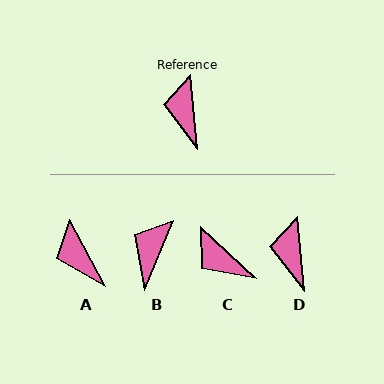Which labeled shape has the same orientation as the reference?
D.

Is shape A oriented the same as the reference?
No, it is off by about 23 degrees.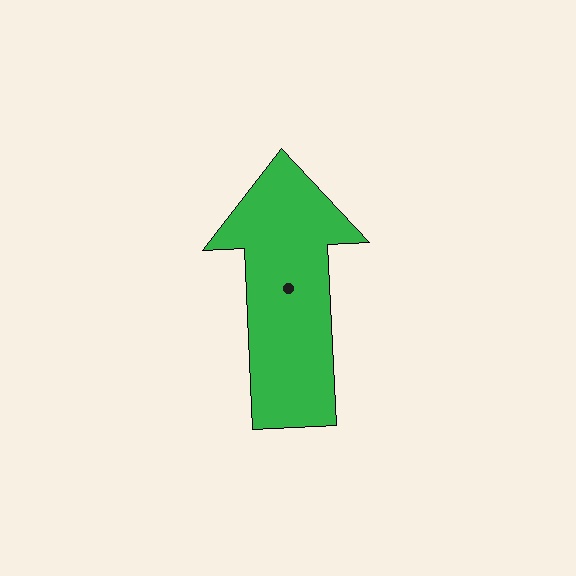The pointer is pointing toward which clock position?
Roughly 12 o'clock.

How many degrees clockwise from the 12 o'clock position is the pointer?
Approximately 357 degrees.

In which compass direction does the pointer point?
North.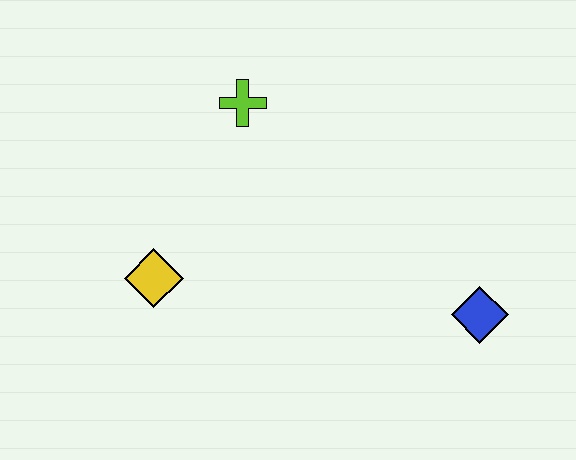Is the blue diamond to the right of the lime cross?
Yes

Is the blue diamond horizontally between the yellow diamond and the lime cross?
No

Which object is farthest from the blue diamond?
The yellow diamond is farthest from the blue diamond.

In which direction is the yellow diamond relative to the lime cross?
The yellow diamond is below the lime cross.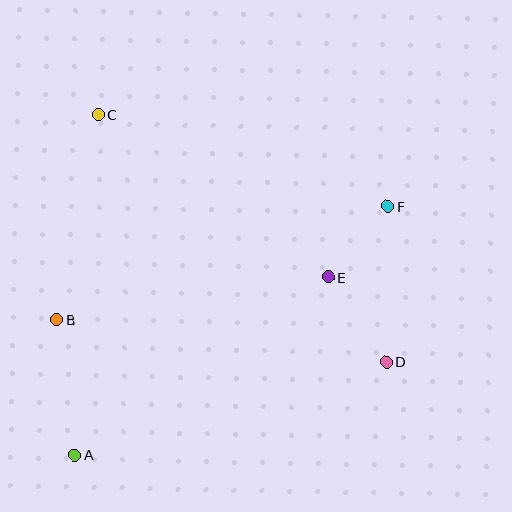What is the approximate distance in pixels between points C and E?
The distance between C and E is approximately 281 pixels.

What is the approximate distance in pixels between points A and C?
The distance between A and C is approximately 341 pixels.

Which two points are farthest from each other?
Points A and F are farthest from each other.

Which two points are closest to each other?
Points E and F are closest to each other.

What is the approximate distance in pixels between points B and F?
The distance between B and F is approximately 350 pixels.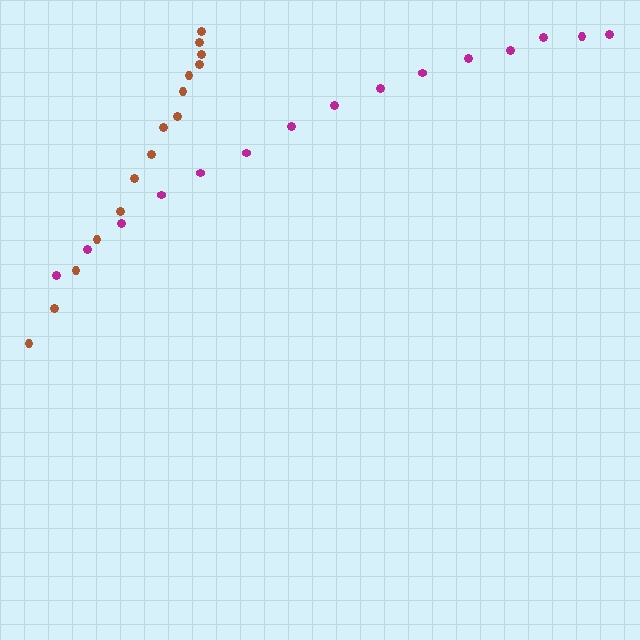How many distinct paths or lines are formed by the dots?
There are 2 distinct paths.